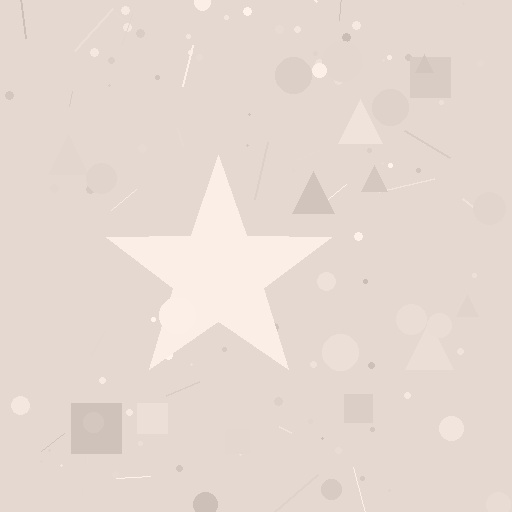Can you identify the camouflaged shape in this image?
The camouflaged shape is a star.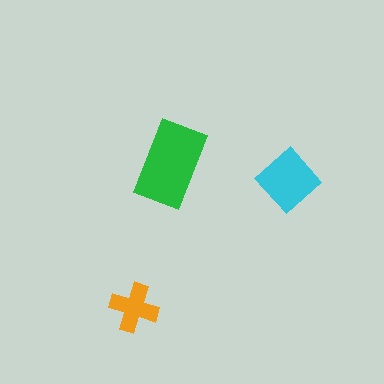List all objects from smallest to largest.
The orange cross, the cyan diamond, the green rectangle.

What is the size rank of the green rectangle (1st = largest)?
1st.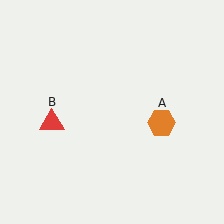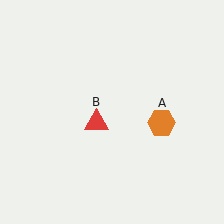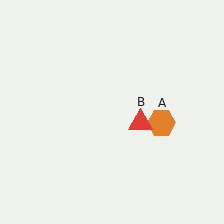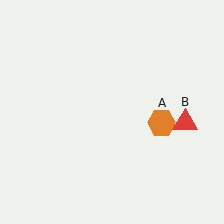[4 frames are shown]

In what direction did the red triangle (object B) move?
The red triangle (object B) moved right.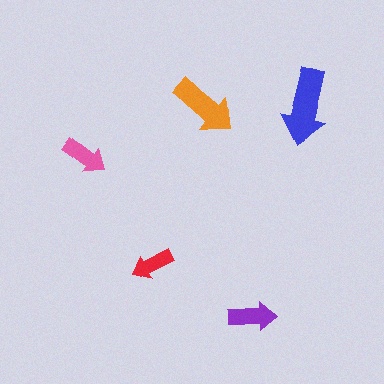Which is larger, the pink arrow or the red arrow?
The pink one.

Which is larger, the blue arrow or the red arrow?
The blue one.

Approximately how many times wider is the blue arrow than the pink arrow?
About 1.5 times wider.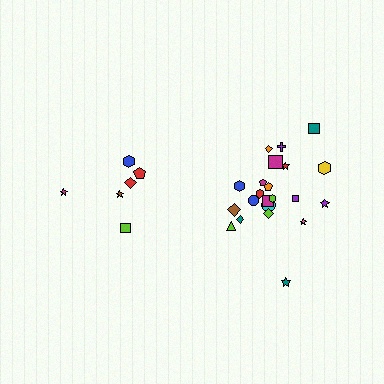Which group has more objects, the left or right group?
The right group.